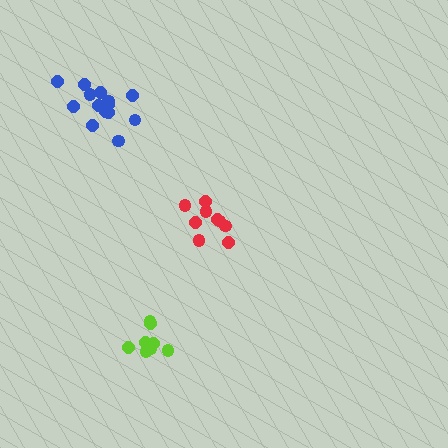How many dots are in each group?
Group 1: 9 dots, Group 2: 8 dots, Group 3: 14 dots (31 total).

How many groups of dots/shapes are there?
There are 3 groups.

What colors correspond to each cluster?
The clusters are colored: red, lime, blue.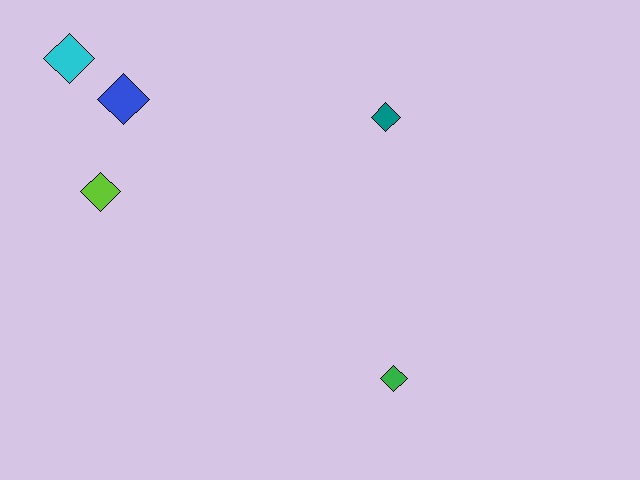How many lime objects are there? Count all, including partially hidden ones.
There is 1 lime object.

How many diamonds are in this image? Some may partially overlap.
There are 5 diamonds.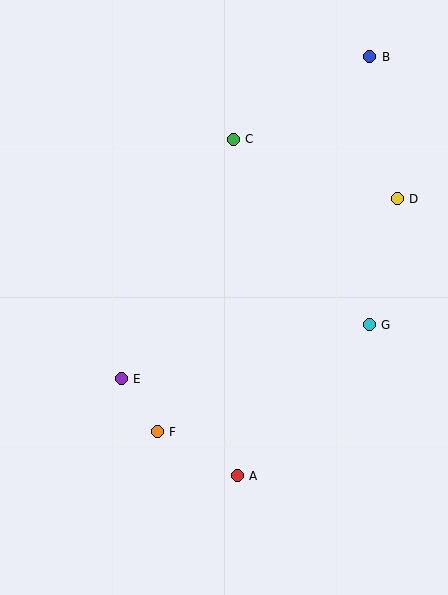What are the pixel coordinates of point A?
Point A is at (237, 476).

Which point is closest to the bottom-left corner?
Point F is closest to the bottom-left corner.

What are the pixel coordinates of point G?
Point G is at (369, 325).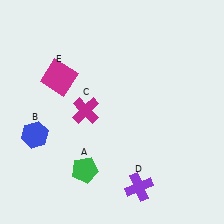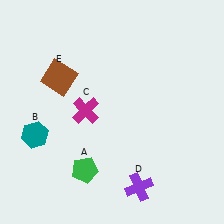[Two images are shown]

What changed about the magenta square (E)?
In Image 1, E is magenta. In Image 2, it changed to brown.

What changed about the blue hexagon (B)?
In Image 1, B is blue. In Image 2, it changed to teal.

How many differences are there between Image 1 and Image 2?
There are 2 differences between the two images.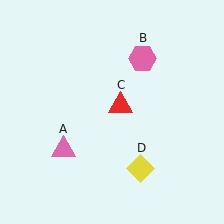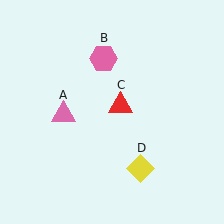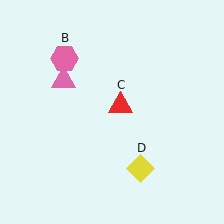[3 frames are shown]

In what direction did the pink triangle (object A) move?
The pink triangle (object A) moved up.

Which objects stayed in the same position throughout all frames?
Red triangle (object C) and yellow diamond (object D) remained stationary.